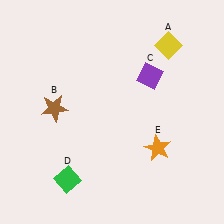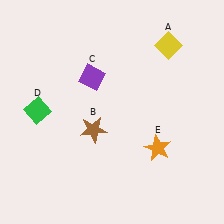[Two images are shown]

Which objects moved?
The objects that moved are: the brown star (B), the purple diamond (C), the green diamond (D).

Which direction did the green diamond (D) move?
The green diamond (D) moved up.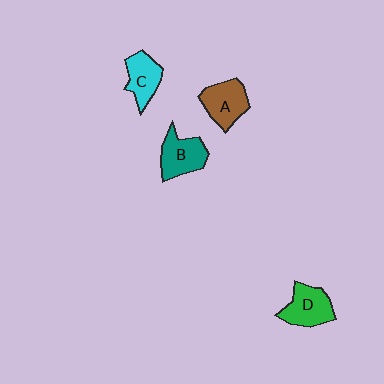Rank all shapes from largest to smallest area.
From largest to smallest: B (teal), A (brown), D (green), C (cyan).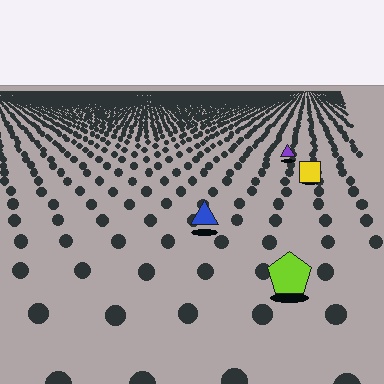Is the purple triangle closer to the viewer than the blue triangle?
No. The blue triangle is closer — you can tell from the texture gradient: the ground texture is coarser near it.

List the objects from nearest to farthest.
From nearest to farthest: the lime pentagon, the blue triangle, the yellow square, the purple triangle.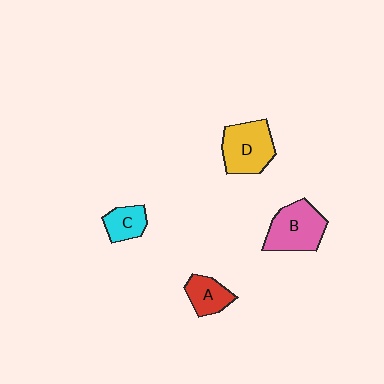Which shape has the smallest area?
Shape C (cyan).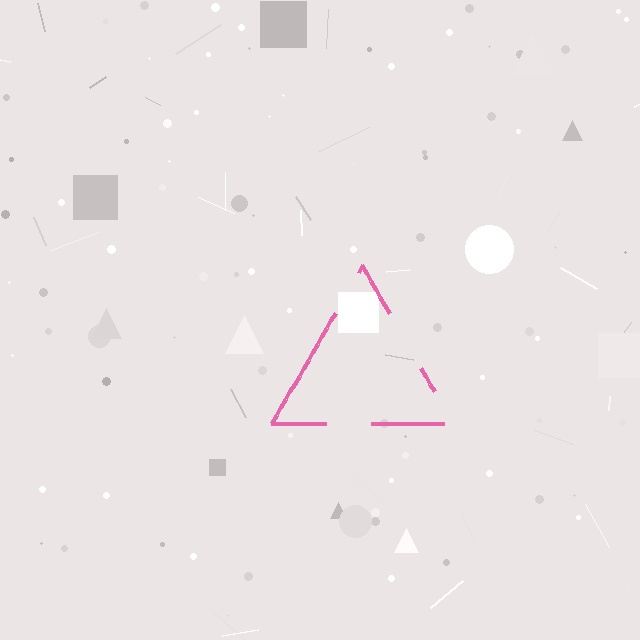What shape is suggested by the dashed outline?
The dashed outline suggests a triangle.